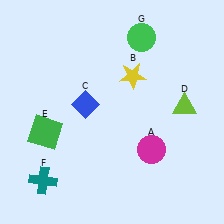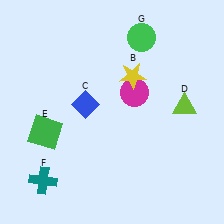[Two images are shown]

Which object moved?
The magenta circle (A) moved up.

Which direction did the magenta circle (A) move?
The magenta circle (A) moved up.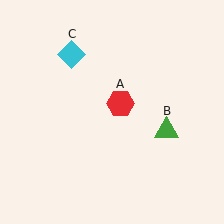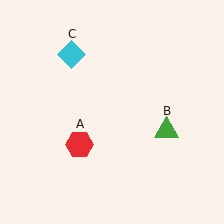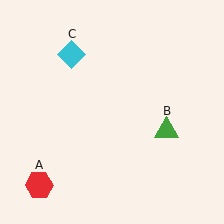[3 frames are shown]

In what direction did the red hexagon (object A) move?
The red hexagon (object A) moved down and to the left.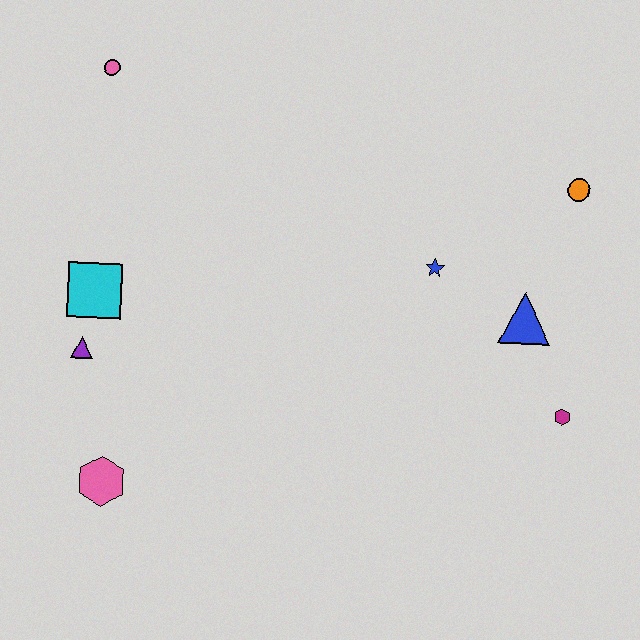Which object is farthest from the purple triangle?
The orange circle is farthest from the purple triangle.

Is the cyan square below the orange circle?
Yes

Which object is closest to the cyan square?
The purple triangle is closest to the cyan square.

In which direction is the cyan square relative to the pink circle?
The cyan square is below the pink circle.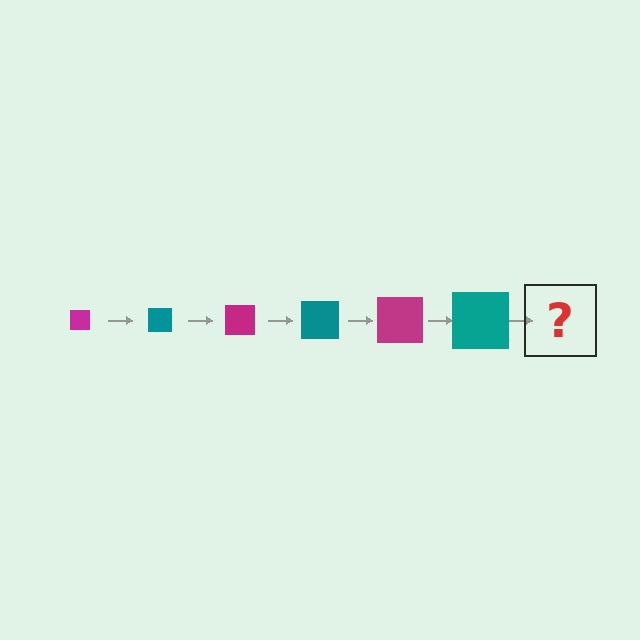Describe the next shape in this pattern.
It should be a magenta square, larger than the previous one.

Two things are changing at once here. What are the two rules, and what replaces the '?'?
The two rules are that the square grows larger each step and the color cycles through magenta and teal. The '?' should be a magenta square, larger than the previous one.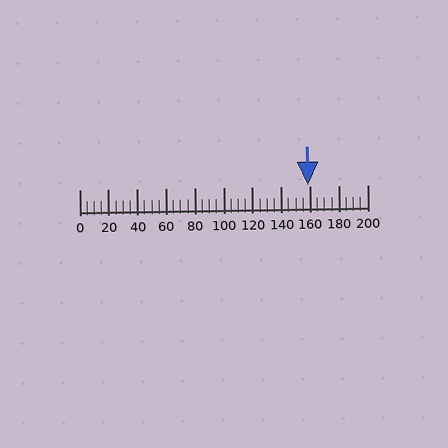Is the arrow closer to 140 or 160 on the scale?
The arrow is closer to 160.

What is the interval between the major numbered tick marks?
The major tick marks are spaced 20 units apart.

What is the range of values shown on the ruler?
The ruler shows values from 0 to 200.